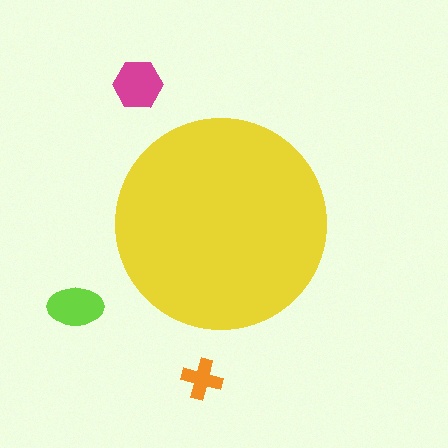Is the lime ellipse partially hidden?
No, the lime ellipse is fully visible.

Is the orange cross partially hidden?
No, the orange cross is fully visible.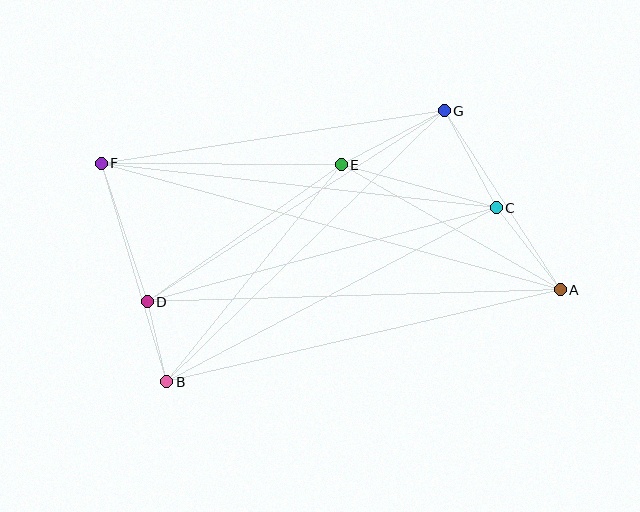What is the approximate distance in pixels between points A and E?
The distance between A and E is approximately 252 pixels.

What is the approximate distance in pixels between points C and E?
The distance between C and E is approximately 161 pixels.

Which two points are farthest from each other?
Points A and F are farthest from each other.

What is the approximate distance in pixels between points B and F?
The distance between B and F is approximately 228 pixels.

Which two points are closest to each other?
Points B and D are closest to each other.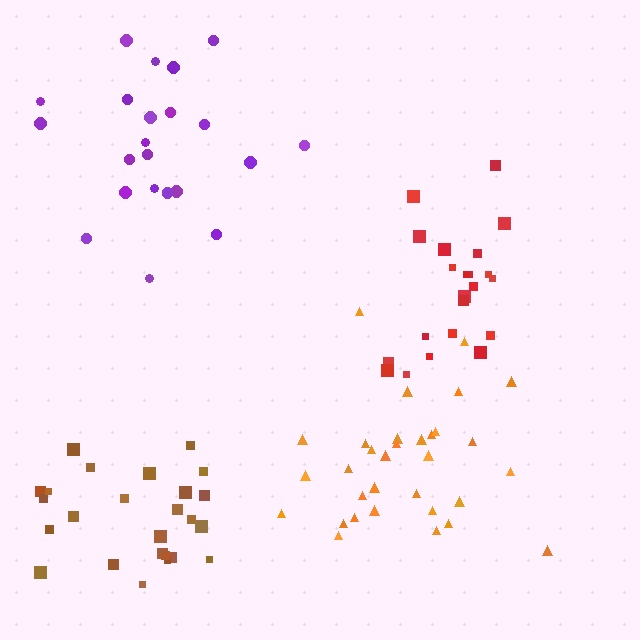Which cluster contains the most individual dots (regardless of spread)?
Orange (32).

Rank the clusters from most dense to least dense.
red, orange, brown, purple.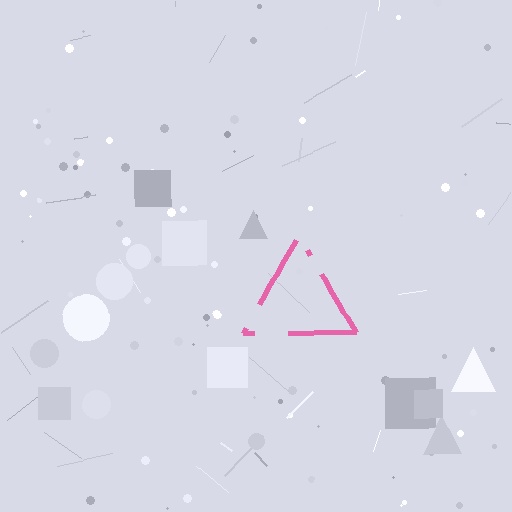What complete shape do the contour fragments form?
The contour fragments form a triangle.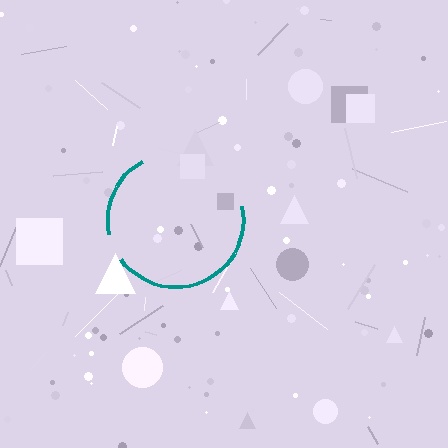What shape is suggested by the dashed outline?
The dashed outline suggests a circle.